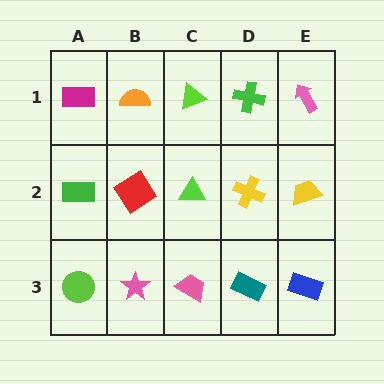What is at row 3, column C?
A pink trapezoid.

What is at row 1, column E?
A pink arrow.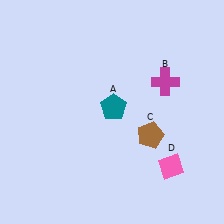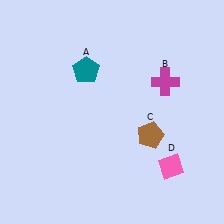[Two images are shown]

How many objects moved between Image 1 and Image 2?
1 object moved between the two images.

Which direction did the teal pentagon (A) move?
The teal pentagon (A) moved up.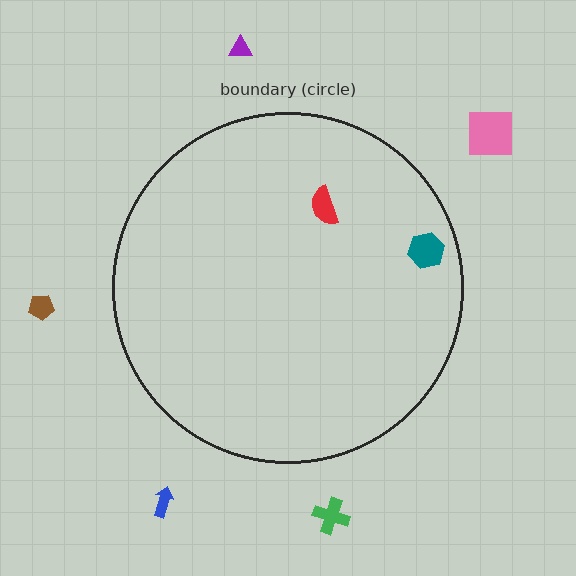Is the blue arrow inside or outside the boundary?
Outside.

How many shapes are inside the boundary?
2 inside, 5 outside.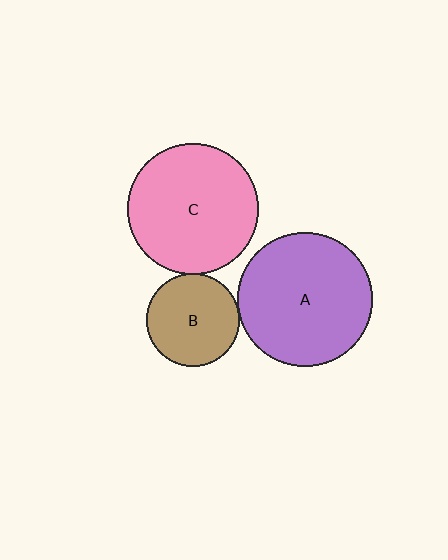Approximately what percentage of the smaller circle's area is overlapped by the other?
Approximately 5%.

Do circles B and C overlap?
Yes.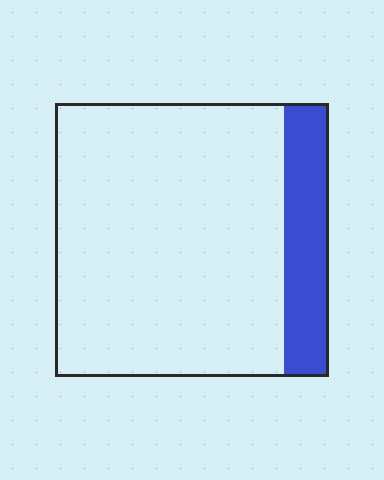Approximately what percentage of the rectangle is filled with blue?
Approximately 15%.